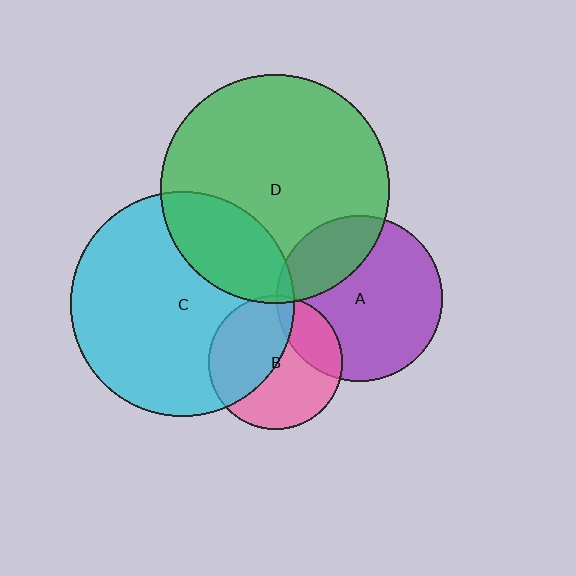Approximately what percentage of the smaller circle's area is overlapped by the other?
Approximately 25%.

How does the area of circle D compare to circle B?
Approximately 2.9 times.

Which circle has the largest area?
Circle D (green).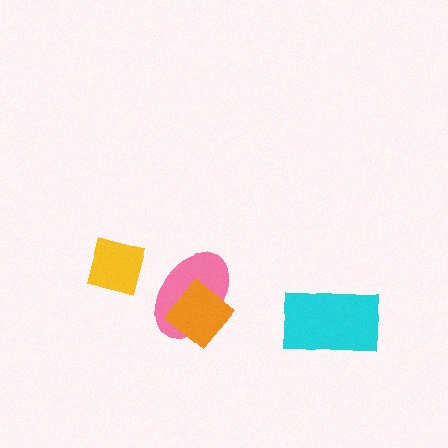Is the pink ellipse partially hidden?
Yes, it is partially covered by another shape.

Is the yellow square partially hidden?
No, no other shape covers it.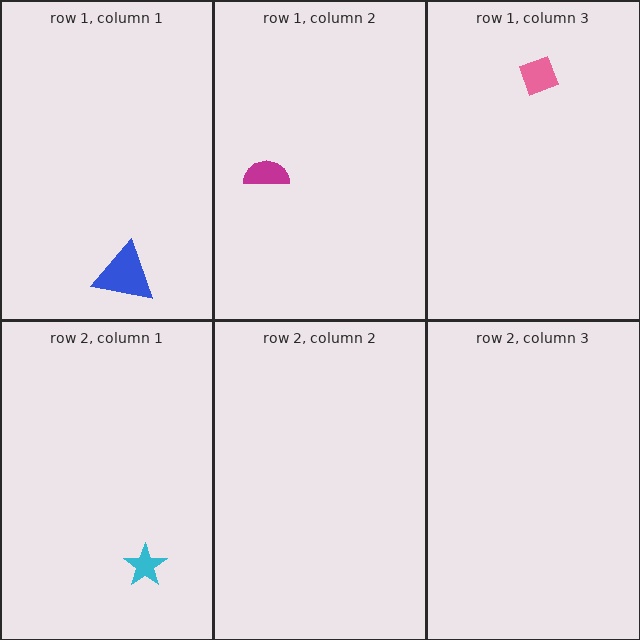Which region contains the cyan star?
The row 2, column 1 region.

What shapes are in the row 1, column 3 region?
The pink diamond.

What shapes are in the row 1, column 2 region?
The magenta semicircle.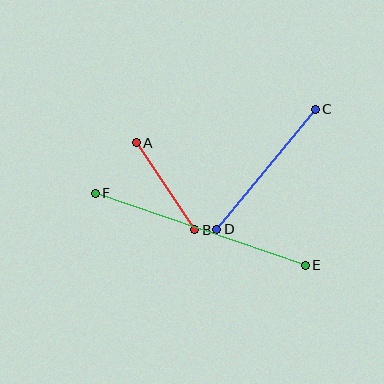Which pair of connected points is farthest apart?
Points E and F are farthest apart.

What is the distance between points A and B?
The distance is approximately 105 pixels.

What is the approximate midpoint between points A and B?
The midpoint is at approximately (166, 186) pixels.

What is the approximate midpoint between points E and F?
The midpoint is at approximately (200, 229) pixels.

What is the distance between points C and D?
The distance is approximately 155 pixels.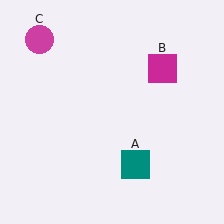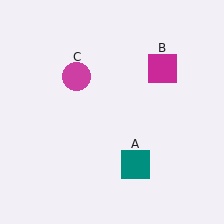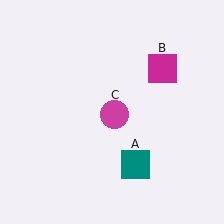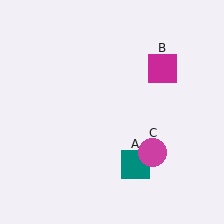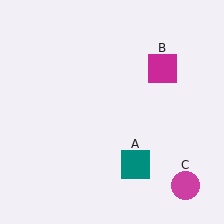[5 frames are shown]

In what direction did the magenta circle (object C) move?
The magenta circle (object C) moved down and to the right.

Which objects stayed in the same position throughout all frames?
Teal square (object A) and magenta square (object B) remained stationary.